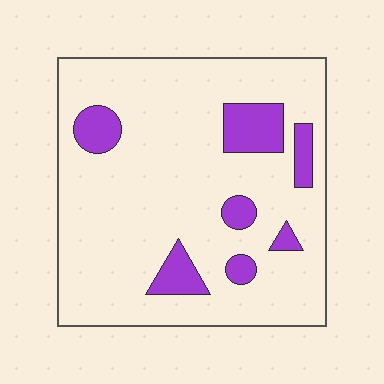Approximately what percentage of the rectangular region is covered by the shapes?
Approximately 15%.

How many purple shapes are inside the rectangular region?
7.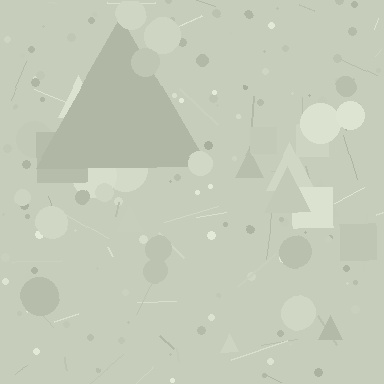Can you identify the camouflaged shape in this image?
The camouflaged shape is a triangle.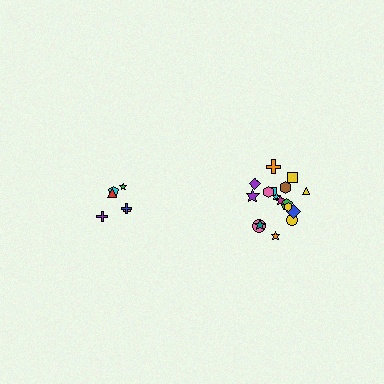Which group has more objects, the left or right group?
The right group.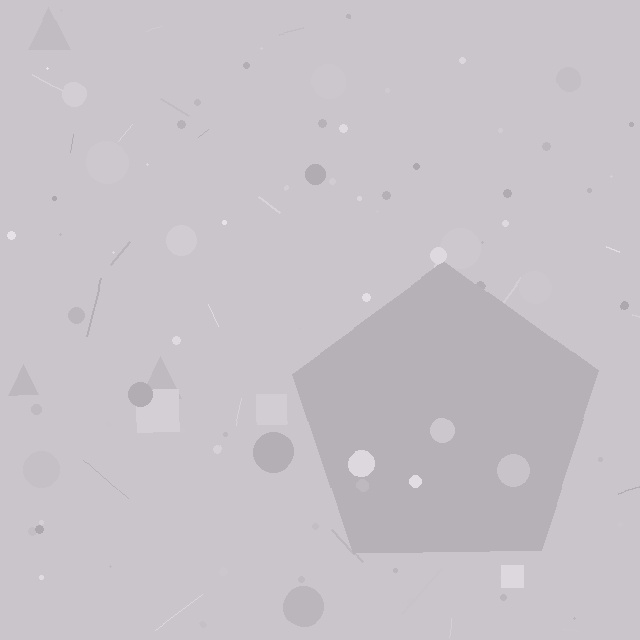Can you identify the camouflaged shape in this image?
The camouflaged shape is a pentagon.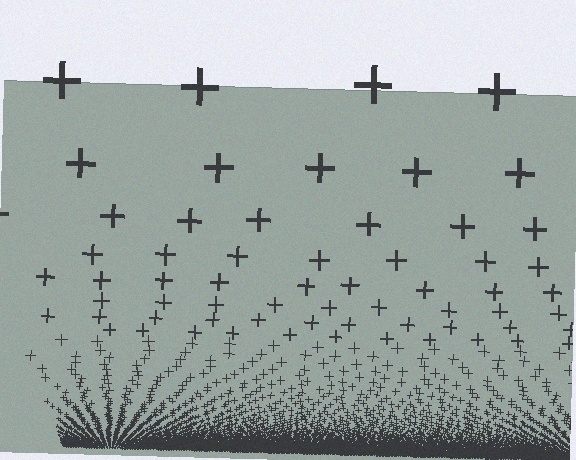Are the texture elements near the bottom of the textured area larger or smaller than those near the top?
Smaller. The gradient is inverted — elements near the bottom are smaller and denser.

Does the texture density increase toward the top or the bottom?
Density increases toward the bottom.